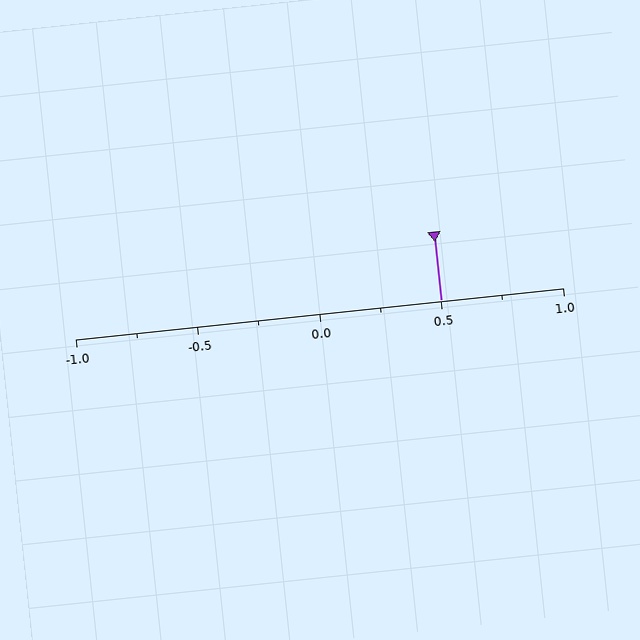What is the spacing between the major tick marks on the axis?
The major ticks are spaced 0.5 apart.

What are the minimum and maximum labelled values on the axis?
The axis runs from -1.0 to 1.0.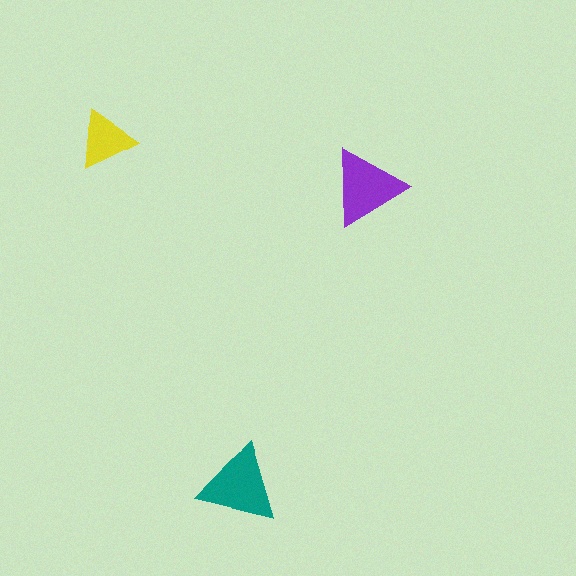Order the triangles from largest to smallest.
the teal one, the purple one, the yellow one.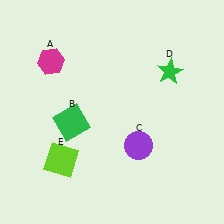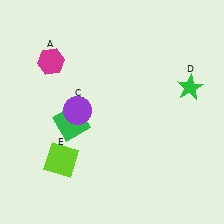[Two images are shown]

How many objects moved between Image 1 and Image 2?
2 objects moved between the two images.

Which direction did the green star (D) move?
The green star (D) moved right.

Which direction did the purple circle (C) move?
The purple circle (C) moved left.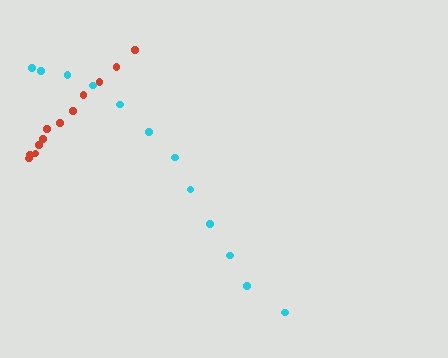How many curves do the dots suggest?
There are 2 distinct paths.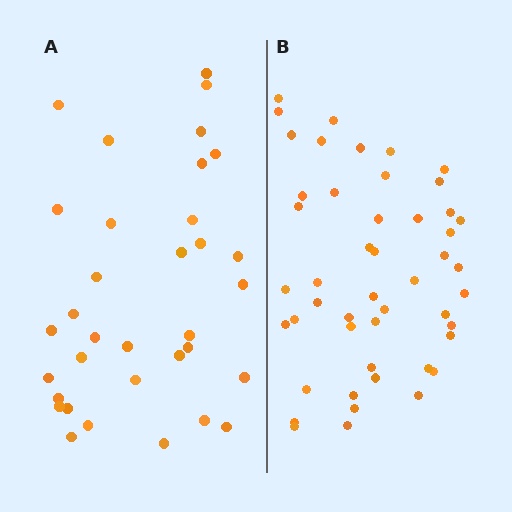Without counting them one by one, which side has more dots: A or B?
Region B (the right region) has more dots.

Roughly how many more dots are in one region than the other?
Region B has approximately 15 more dots than region A.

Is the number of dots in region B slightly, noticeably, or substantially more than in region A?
Region B has noticeably more, but not dramatically so. The ratio is roughly 1.4 to 1.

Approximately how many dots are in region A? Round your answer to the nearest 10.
About 30 dots. (The exact count is 34, which rounds to 30.)